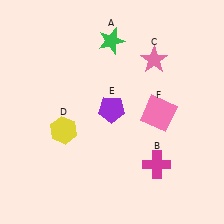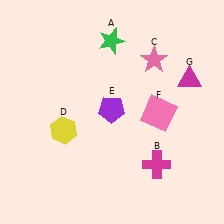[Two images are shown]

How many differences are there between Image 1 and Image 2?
There is 1 difference between the two images.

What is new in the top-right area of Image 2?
A magenta triangle (G) was added in the top-right area of Image 2.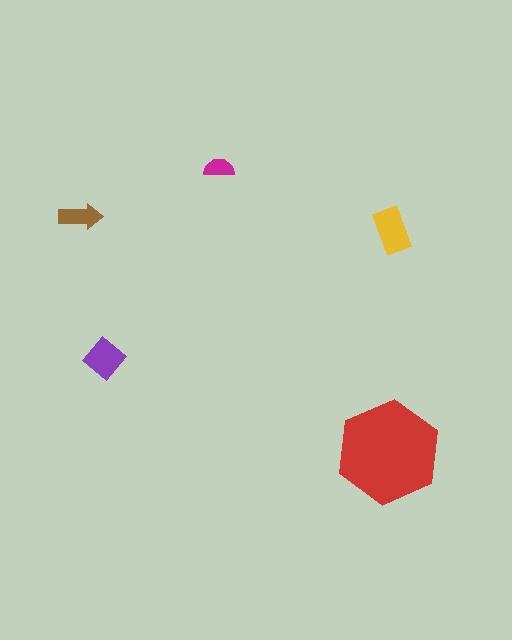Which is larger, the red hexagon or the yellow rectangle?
The red hexagon.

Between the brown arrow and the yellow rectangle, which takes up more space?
The yellow rectangle.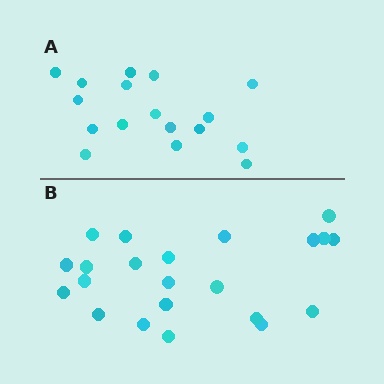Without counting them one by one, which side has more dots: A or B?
Region B (the bottom region) has more dots.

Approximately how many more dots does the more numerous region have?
Region B has about 5 more dots than region A.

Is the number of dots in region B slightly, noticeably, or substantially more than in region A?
Region B has noticeably more, but not dramatically so. The ratio is roughly 1.3 to 1.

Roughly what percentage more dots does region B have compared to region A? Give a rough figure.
About 30% more.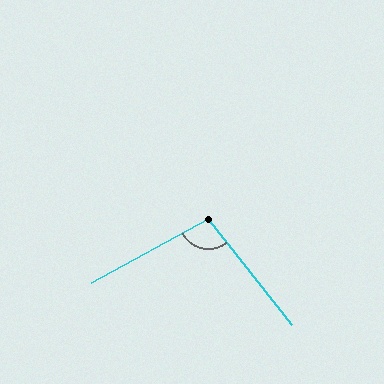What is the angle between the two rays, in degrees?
Approximately 100 degrees.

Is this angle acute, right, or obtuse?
It is obtuse.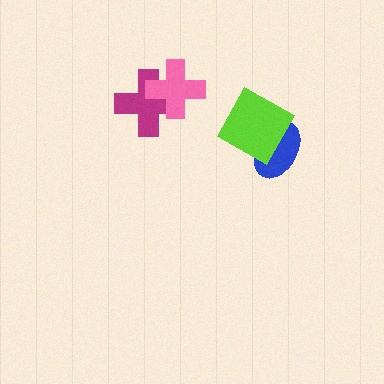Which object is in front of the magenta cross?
The pink cross is in front of the magenta cross.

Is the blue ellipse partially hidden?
Yes, it is partially covered by another shape.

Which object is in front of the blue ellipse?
The lime diamond is in front of the blue ellipse.